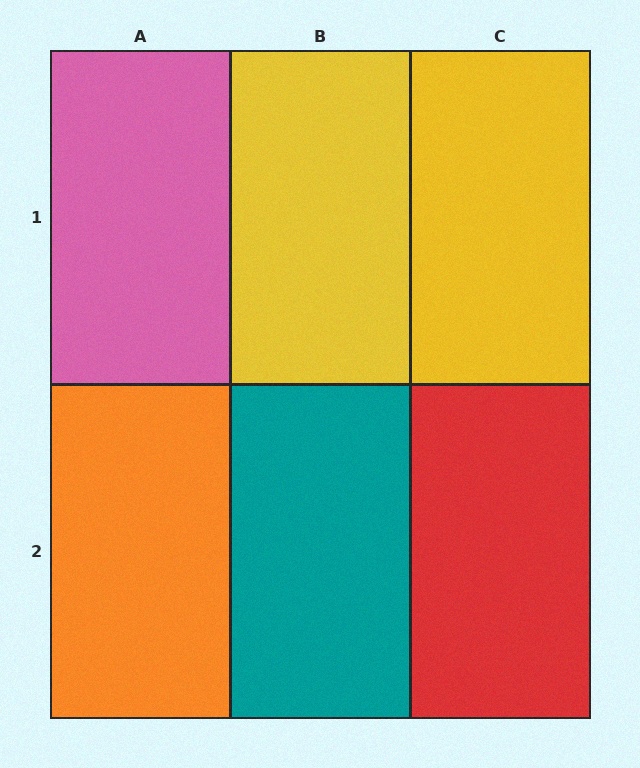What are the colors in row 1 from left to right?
Pink, yellow, yellow.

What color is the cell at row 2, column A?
Orange.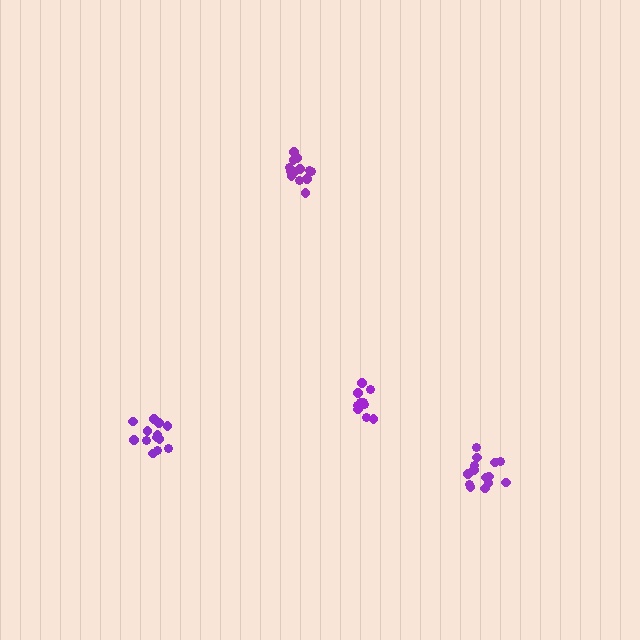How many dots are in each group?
Group 1: 13 dots, Group 2: 10 dots, Group 3: 14 dots, Group 4: 13 dots (50 total).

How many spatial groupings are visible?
There are 4 spatial groupings.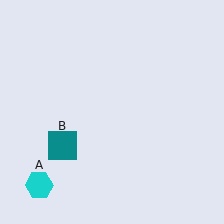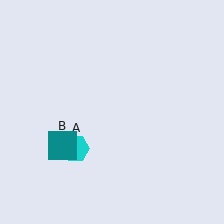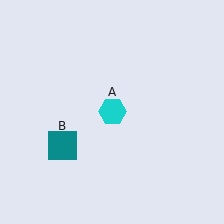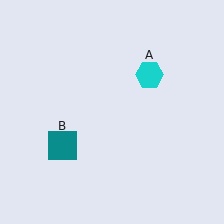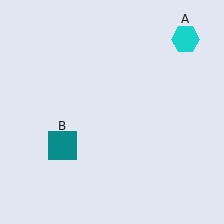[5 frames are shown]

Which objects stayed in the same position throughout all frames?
Teal square (object B) remained stationary.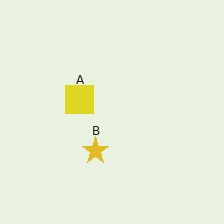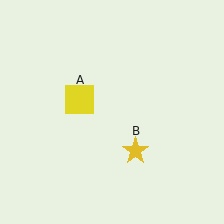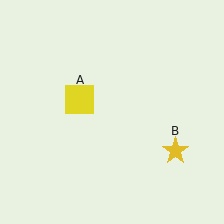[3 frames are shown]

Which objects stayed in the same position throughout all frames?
Yellow square (object A) remained stationary.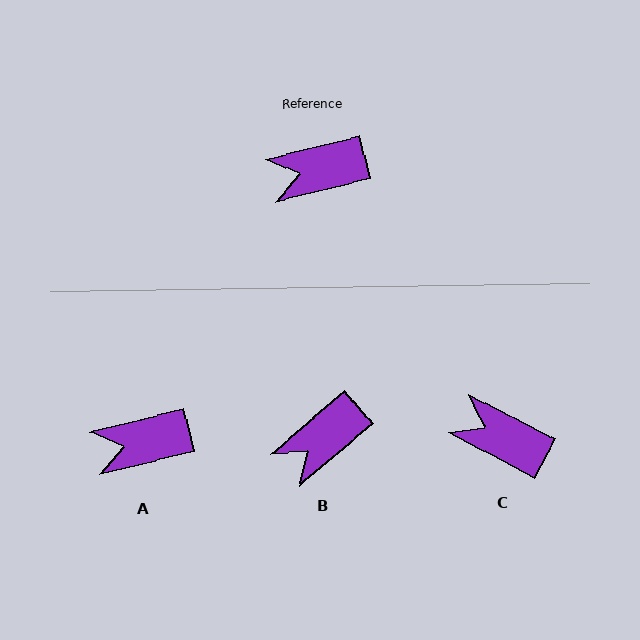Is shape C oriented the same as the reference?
No, it is off by about 42 degrees.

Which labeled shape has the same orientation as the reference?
A.